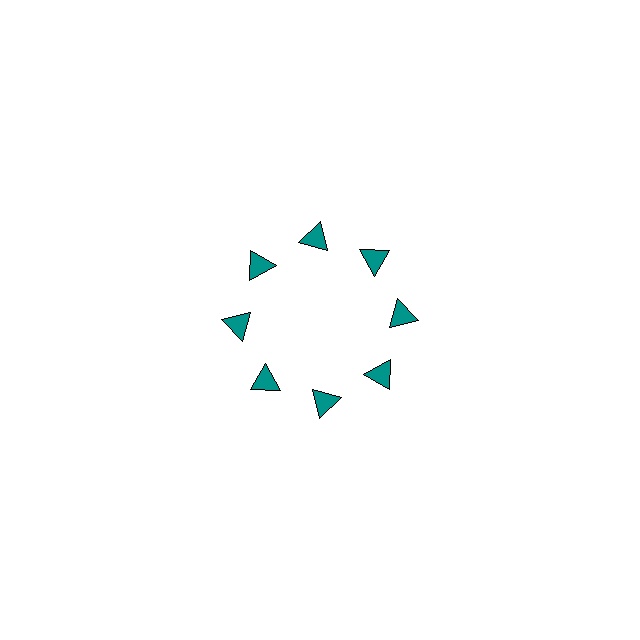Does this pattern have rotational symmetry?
Yes, this pattern has 8-fold rotational symmetry. It looks the same after rotating 45 degrees around the center.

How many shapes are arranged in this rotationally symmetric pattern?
There are 8 shapes, arranged in 8 groups of 1.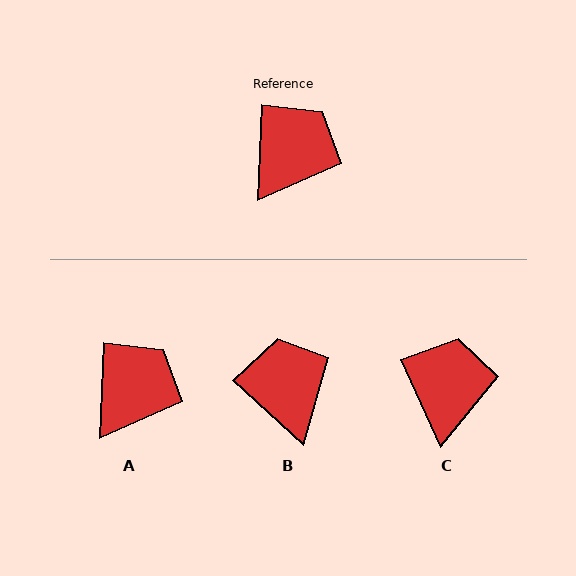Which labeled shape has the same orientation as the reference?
A.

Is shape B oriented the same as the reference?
No, it is off by about 50 degrees.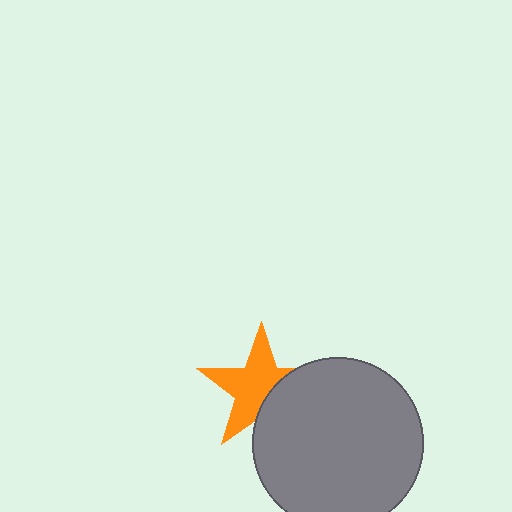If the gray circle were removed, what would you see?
You would see the complete orange star.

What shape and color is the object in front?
The object in front is a gray circle.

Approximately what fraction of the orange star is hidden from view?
Roughly 34% of the orange star is hidden behind the gray circle.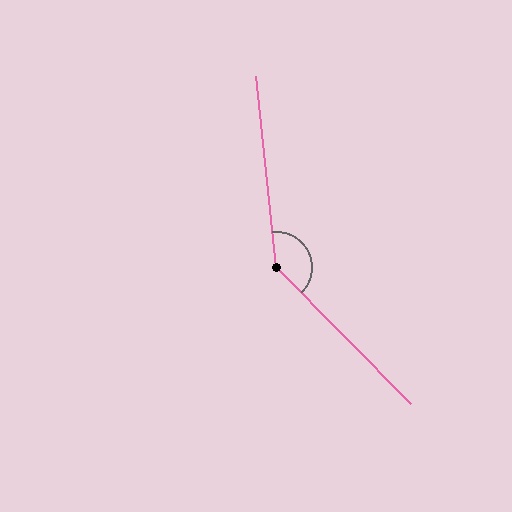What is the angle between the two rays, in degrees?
Approximately 141 degrees.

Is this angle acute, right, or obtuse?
It is obtuse.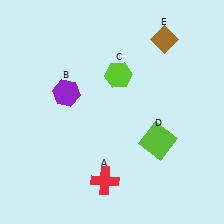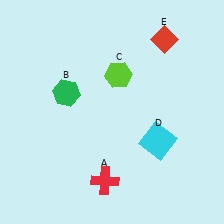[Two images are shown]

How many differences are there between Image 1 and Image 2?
There are 3 differences between the two images.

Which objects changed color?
B changed from purple to green. D changed from lime to cyan. E changed from brown to red.